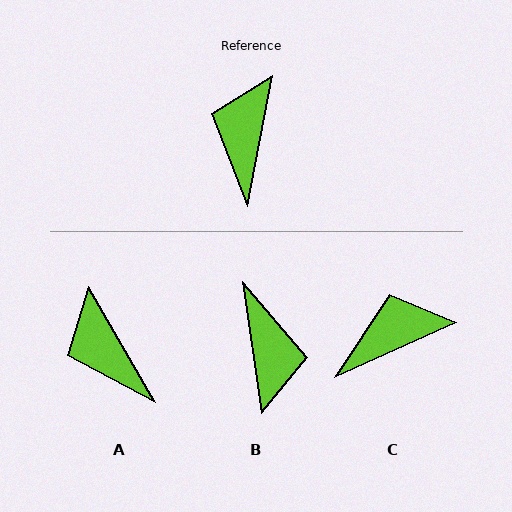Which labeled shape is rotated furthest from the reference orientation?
B, about 161 degrees away.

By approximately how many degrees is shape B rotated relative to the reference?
Approximately 161 degrees clockwise.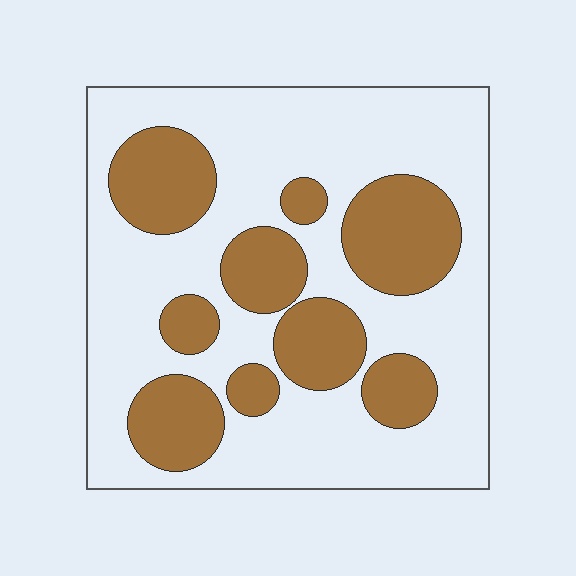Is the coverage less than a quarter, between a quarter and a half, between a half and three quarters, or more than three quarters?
Between a quarter and a half.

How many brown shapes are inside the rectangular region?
9.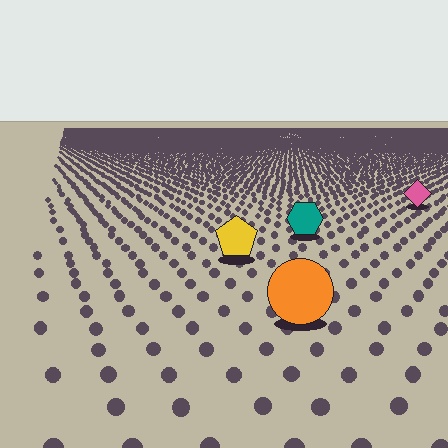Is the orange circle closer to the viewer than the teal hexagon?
Yes. The orange circle is closer — you can tell from the texture gradient: the ground texture is coarser near it.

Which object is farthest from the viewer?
The pink diamond is farthest from the viewer. It appears smaller and the ground texture around it is denser.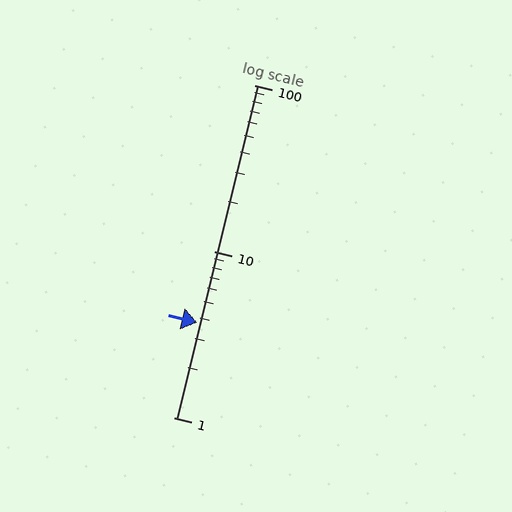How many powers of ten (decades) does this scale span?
The scale spans 2 decades, from 1 to 100.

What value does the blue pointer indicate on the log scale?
The pointer indicates approximately 3.7.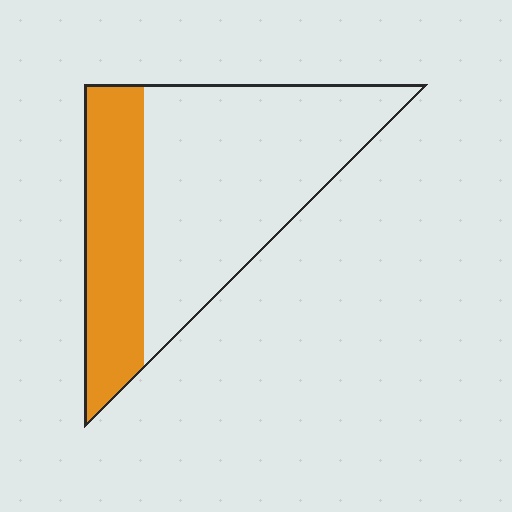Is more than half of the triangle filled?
No.